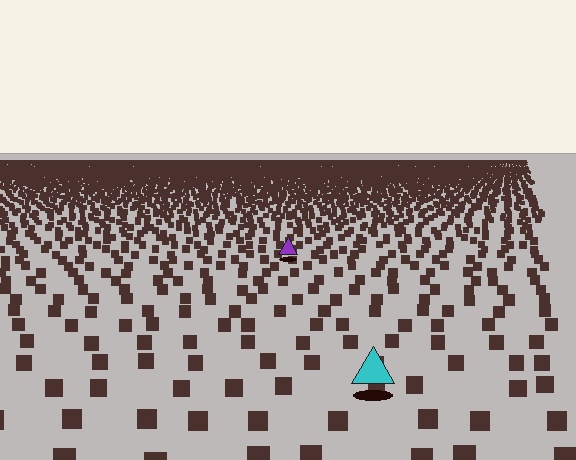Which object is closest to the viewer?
The cyan triangle is closest. The texture marks near it are larger and more spread out.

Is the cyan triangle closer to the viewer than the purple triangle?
Yes. The cyan triangle is closer — you can tell from the texture gradient: the ground texture is coarser near it.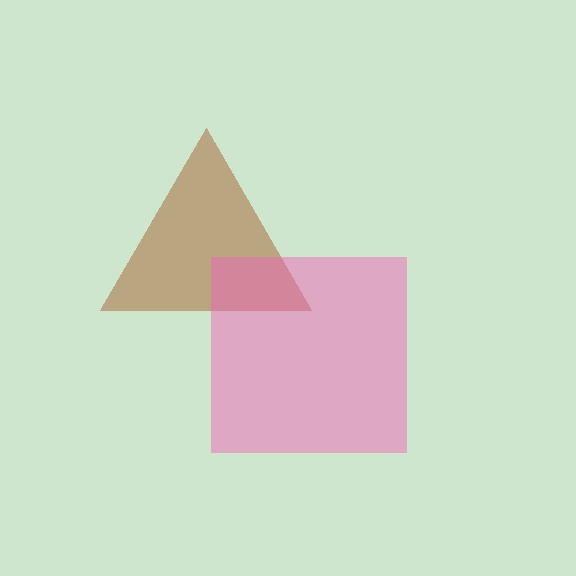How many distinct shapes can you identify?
There are 2 distinct shapes: a brown triangle, a pink square.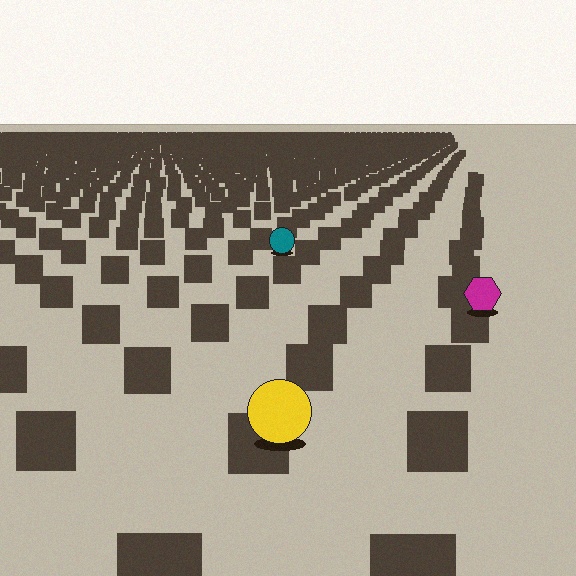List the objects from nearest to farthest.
From nearest to farthest: the yellow circle, the magenta hexagon, the teal circle.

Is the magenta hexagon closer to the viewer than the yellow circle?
No. The yellow circle is closer — you can tell from the texture gradient: the ground texture is coarser near it.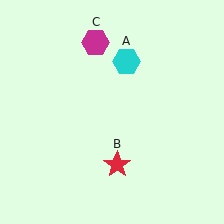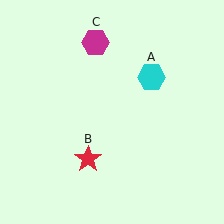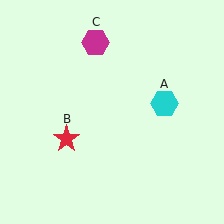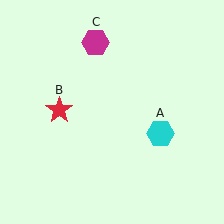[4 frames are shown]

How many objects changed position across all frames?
2 objects changed position: cyan hexagon (object A), red star (object B).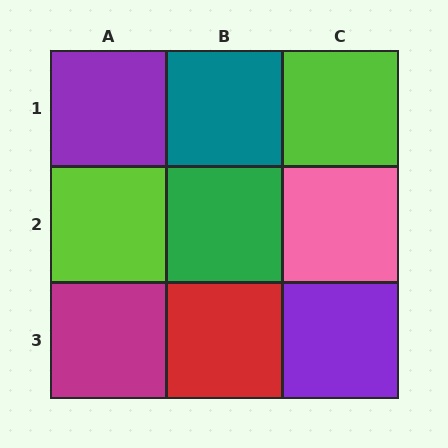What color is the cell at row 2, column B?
Green.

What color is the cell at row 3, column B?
Red.